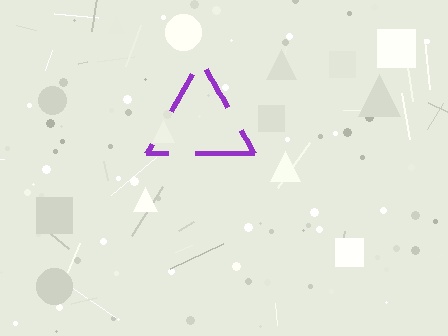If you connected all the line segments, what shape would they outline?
They would outline a triangle.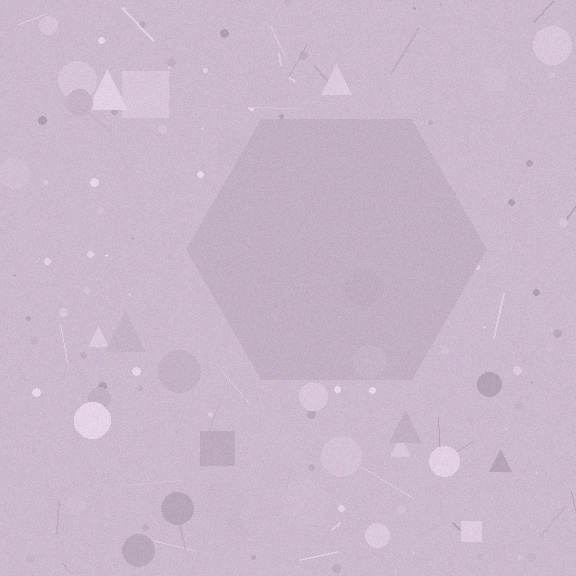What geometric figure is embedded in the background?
A hexagon is embedded in the background.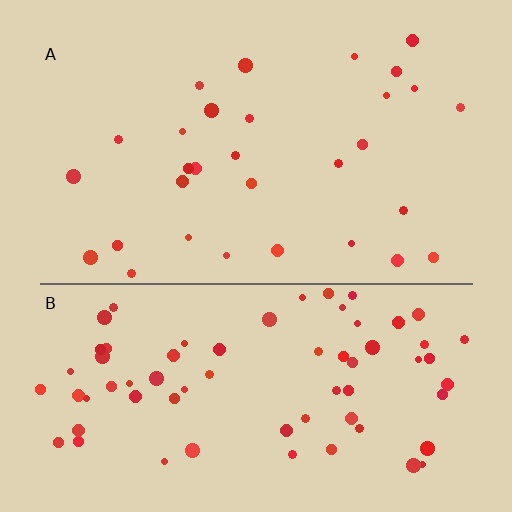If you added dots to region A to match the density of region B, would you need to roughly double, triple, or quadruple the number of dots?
Approximately double.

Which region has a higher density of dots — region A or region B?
B (the bottom).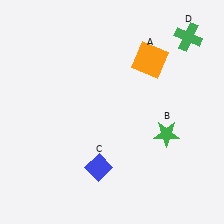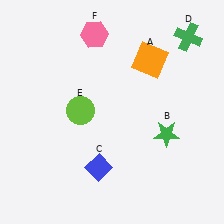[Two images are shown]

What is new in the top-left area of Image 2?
A pink hexagon (F) was added in the top-left area of Image 2.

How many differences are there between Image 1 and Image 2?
There are 2 differences between the two images.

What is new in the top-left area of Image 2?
A lime circle (E) was added in the top-left area of Image 2.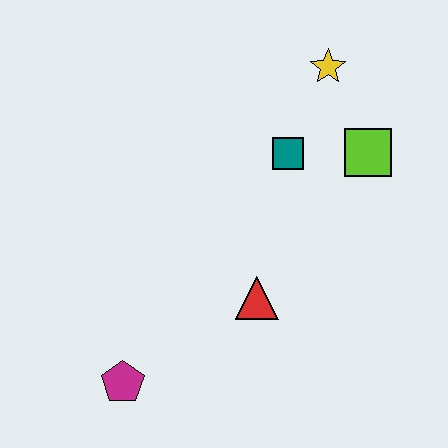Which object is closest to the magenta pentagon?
The red triangle is closest to the magenta pentagon.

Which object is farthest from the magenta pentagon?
The yellow star is farthest from the magenta pentagon.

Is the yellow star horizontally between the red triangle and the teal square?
No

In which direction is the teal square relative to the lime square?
The teal square is to the left of the lime square.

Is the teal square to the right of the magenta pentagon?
Yes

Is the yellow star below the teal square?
No